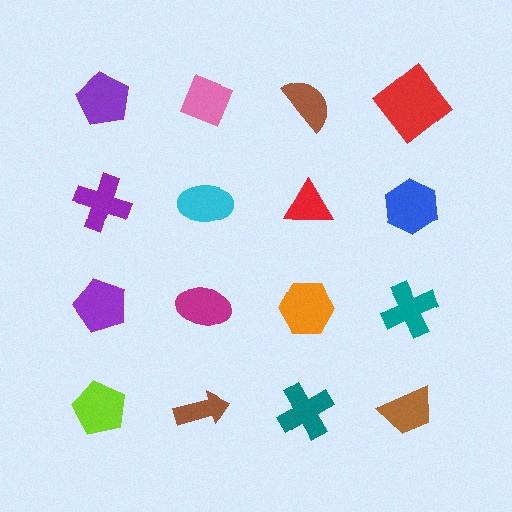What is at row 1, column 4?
A red diamond.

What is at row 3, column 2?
A magenta ellipse.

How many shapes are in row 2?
4 shapes.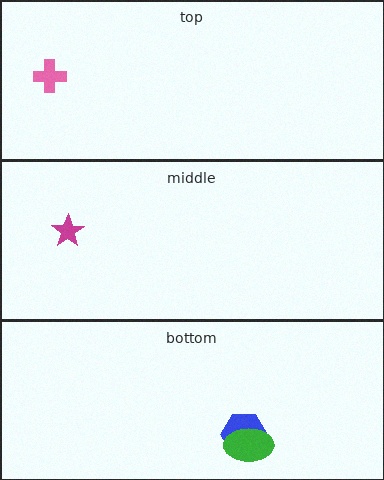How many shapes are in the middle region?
1.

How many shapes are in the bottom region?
2.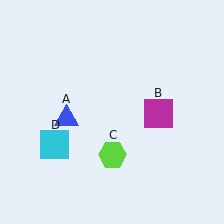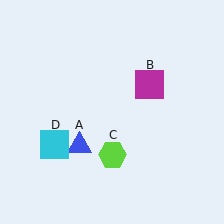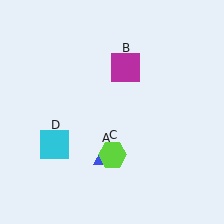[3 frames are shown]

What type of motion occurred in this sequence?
The blue triangle (object A), magenta square (object B) rotated counterclockwise around the center of the scene.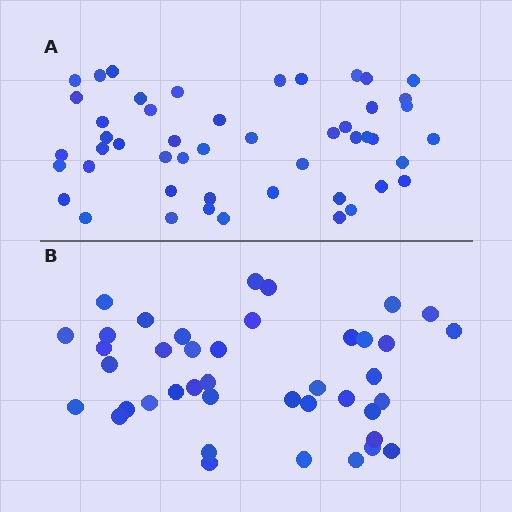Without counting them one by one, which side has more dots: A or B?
Region A (the top region) has more dots.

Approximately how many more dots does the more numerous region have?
Region A has roughly 8 or so more dots than region B.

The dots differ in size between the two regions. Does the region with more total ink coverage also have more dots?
No. Region B has more total ink coverage because its dots are larger, but region A actually contains more individual dots. Total area can be misleading — the number of items is what matters here.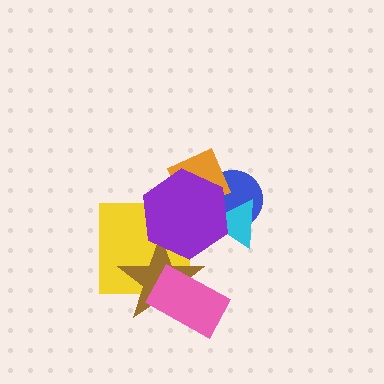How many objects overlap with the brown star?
3 objects overlap with the brown star.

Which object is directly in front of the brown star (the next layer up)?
The purple hexagon is directly in front of the brown star.